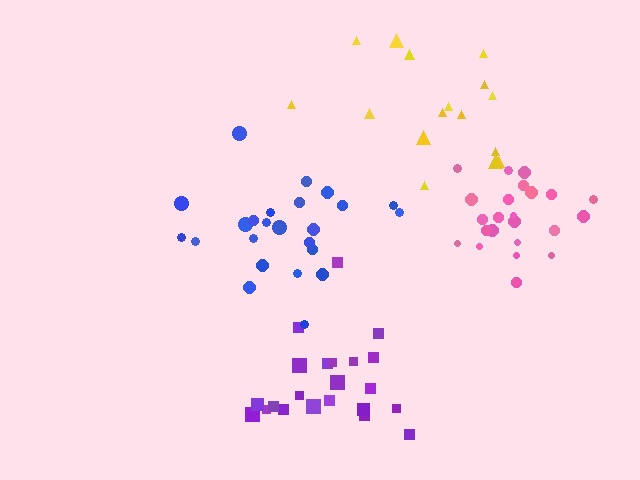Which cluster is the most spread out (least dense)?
Yellow.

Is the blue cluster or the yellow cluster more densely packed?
Blue.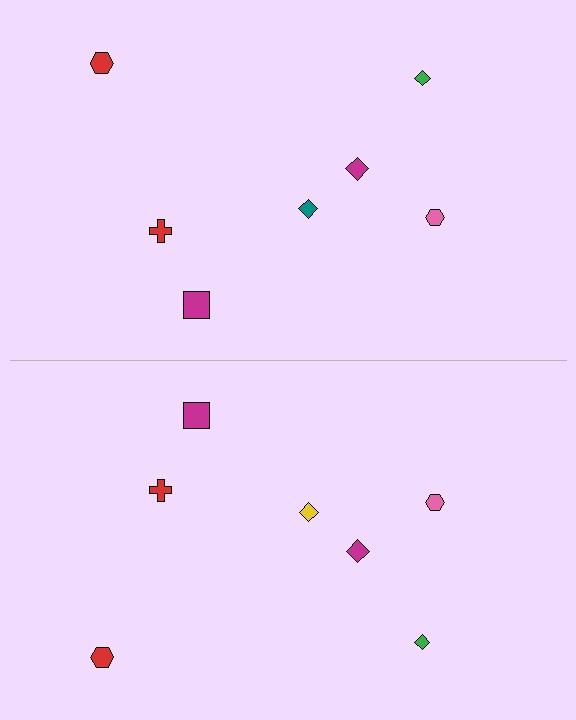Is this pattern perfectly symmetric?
No, the pattern is not perfectly symmetric. The yellow diamond on the bottom side breaks the symmetry — its mirror counterpart is teal.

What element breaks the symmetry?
The yellow diamond on the bottom side breaks the symmetry — its mirror counterpart is teal.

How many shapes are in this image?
There are 14 shapes in this image.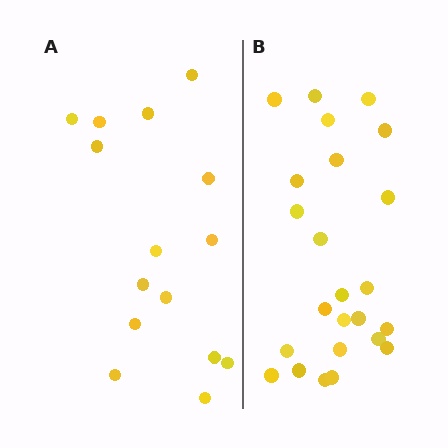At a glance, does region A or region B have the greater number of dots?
Region B (the right region) has more dots.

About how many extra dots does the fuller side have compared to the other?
Region B has roughly 8 or so more dots than region A.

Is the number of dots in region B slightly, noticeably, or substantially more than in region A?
Region B has substantially more. The ratio is roughly 1.6 to 1.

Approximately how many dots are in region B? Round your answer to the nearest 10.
About 20 dots. (The exact count is 24, which rounds to 20.)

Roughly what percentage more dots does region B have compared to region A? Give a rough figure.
About 60% more.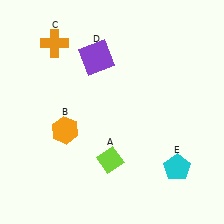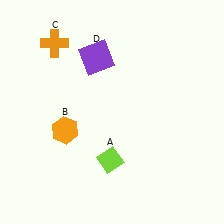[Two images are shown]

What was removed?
The cyan pentagon (E) was removed in Image 2.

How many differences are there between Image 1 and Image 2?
There is 1 difference between the two images.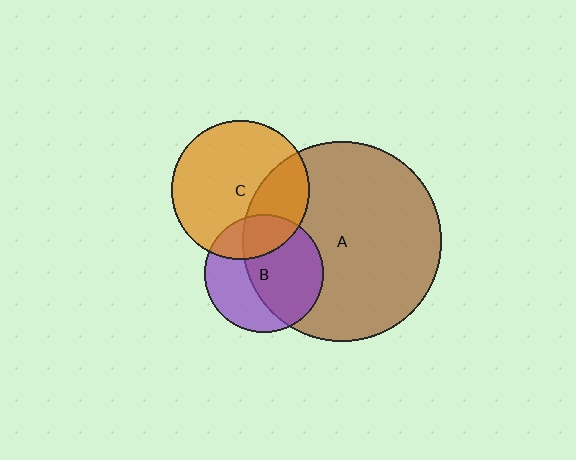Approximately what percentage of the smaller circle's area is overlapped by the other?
Approximately 60%.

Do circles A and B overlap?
Yes.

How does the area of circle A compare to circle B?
Approximately 2.8 times.